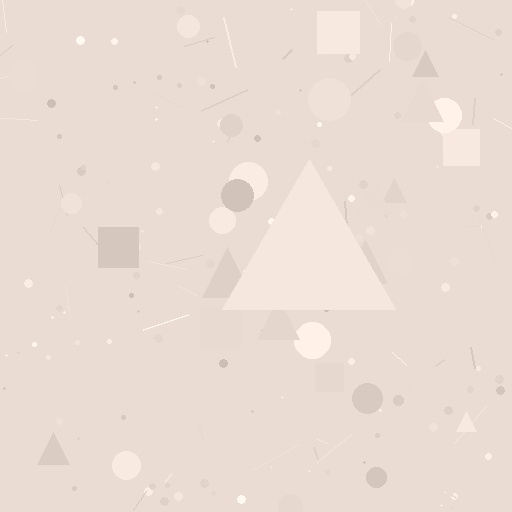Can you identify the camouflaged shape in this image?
The camouflaged shape is a triangle.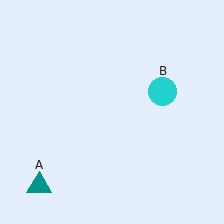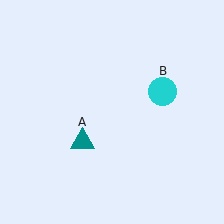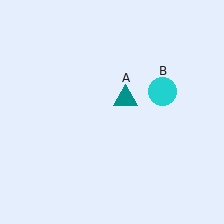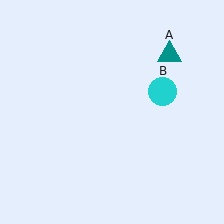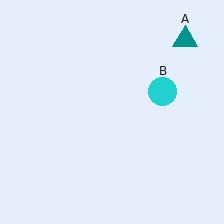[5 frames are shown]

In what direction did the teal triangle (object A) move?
The teal triangle (object A) moved up and to the right.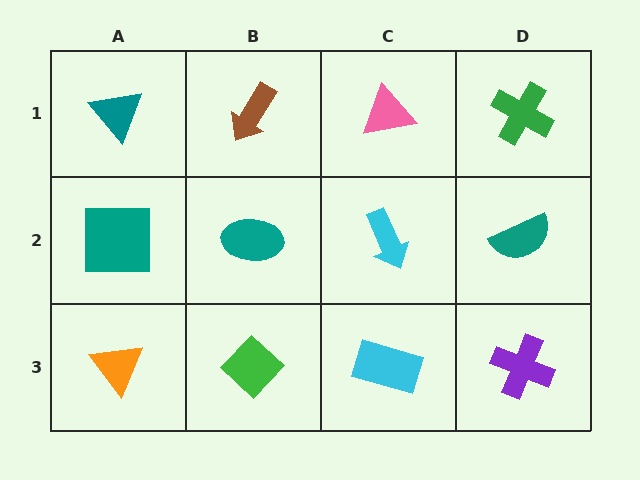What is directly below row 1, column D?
A teal semicircle.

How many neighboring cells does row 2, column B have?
4.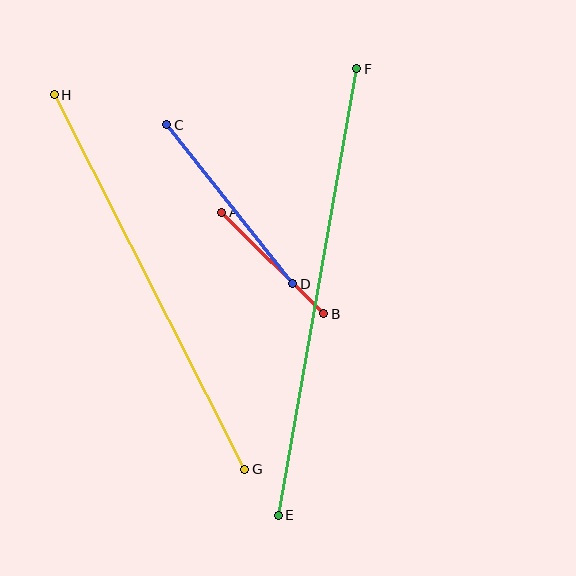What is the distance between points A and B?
The distance is approximately 144 pixels.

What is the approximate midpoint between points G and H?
The midpoint is at approximately (150, 282) pixels.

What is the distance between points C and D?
The distance is approximately 203 pixels.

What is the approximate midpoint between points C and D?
The midpoint is at approximately (230, 204) pixels.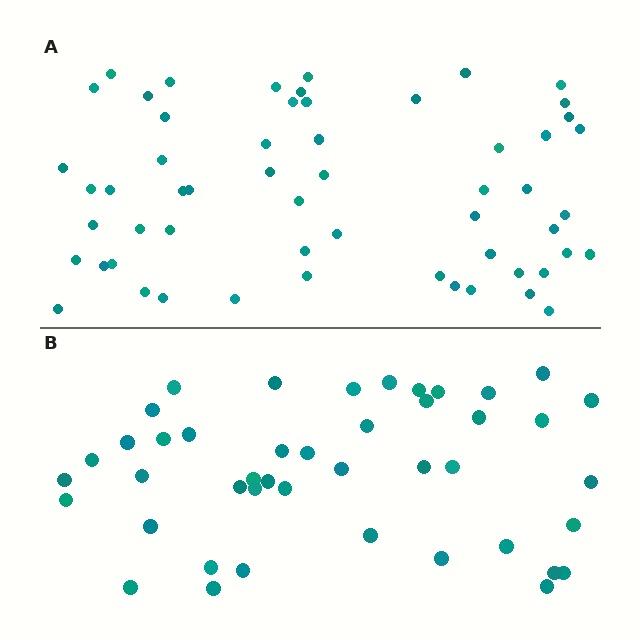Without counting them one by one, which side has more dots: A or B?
Region A (the top region) has more dots.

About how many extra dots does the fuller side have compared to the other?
Region A has approximately 15 more dots than region B.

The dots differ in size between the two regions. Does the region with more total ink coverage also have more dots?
No. Region B has more total ink coverage because its dots are larger, but region A actually contains more individual dots. Total area can be misleading — the number of items is what matters here.